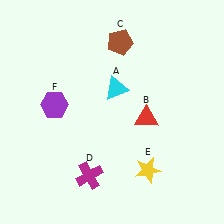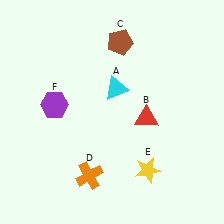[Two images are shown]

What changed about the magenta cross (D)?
In Image 1, D is magenta. In Image 2, it changed to orange.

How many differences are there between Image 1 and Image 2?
There is 1 difference between the two images.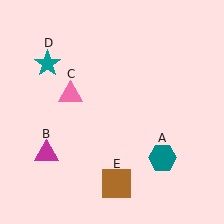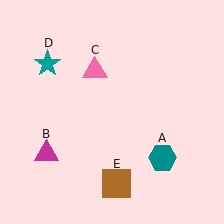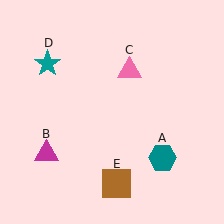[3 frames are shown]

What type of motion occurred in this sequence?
The pink triangle (object C) rotated clockwise around the center of the scene.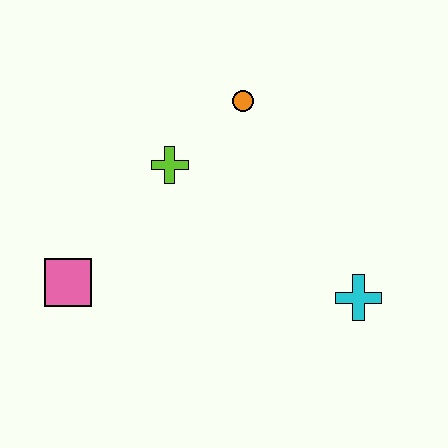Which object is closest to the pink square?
The lime cross is closest to the pink square.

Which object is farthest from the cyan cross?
The pink square is farthest from the cyan cross.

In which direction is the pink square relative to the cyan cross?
The pink square is to the left of the cyan cross.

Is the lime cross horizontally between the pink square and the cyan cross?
Yes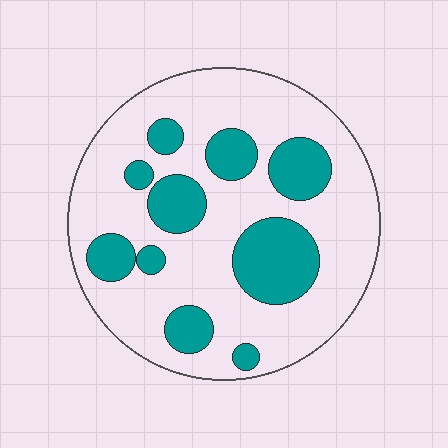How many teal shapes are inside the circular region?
10.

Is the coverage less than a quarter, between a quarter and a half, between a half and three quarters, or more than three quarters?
Between a quarter and a half.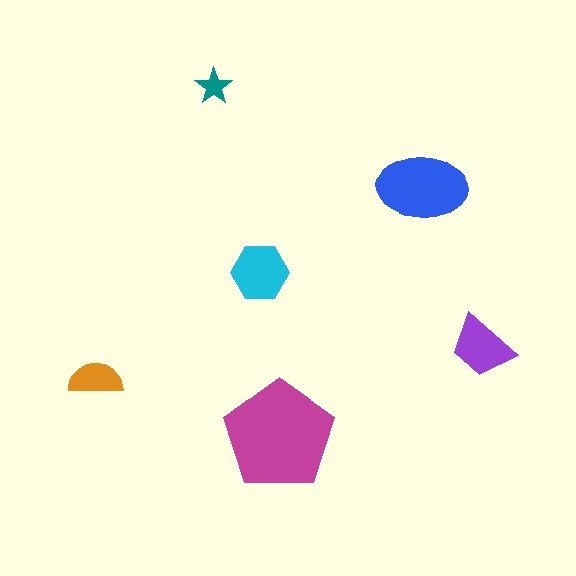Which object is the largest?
The magenta pentagon.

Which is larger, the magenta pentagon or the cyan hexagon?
The magenta pentagon.